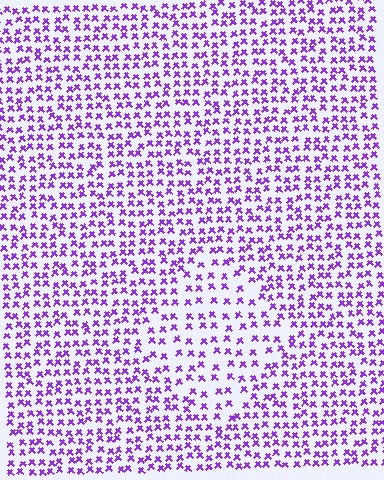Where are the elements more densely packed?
The elements are more densely packed outside the diamond boundary.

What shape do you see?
I see a diamond.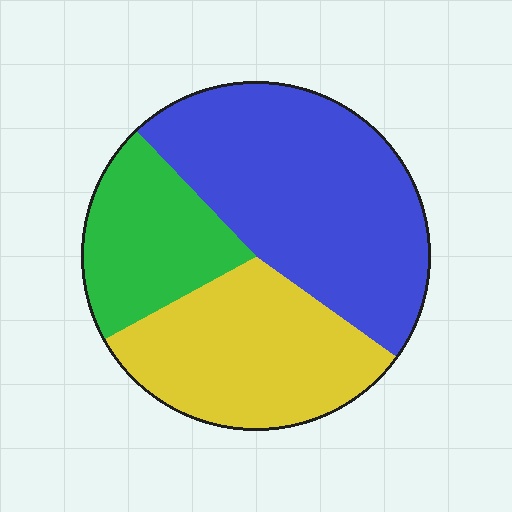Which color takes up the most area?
Blue, at roughly 45%.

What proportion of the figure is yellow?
Yellow covers roughly 30% of the figure.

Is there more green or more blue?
Blue.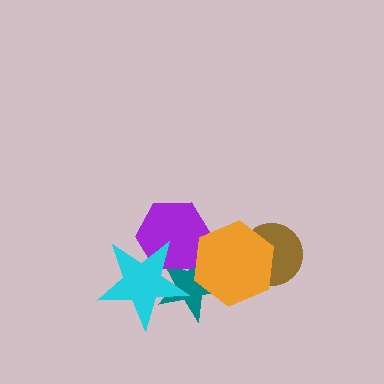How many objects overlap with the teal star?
3 objects overlap with the teal star.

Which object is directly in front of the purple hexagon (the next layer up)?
The orange hexagon is directly in front of the purple hexagon.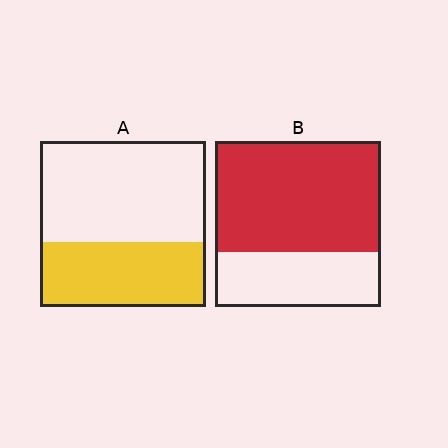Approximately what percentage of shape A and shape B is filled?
A is approximately 40% and B is approximately 65%.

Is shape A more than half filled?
No.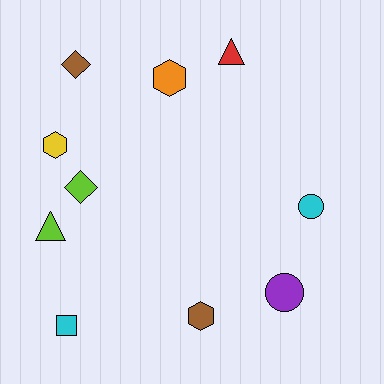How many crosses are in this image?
There are no crosses.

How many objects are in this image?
There are 10 objects.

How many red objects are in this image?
There is 1 red object.